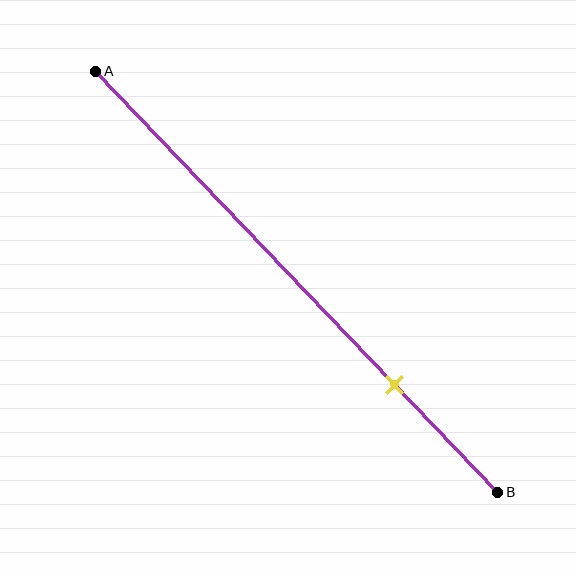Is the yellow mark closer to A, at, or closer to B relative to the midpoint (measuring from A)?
The yellow mark is closer to point B than the midpoint of segment AB.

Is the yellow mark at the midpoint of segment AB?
No, the mark is at about 75% from A, not at the 50% midpoint.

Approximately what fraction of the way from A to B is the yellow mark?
The yellow mark is approximately 75% of the way from A to B.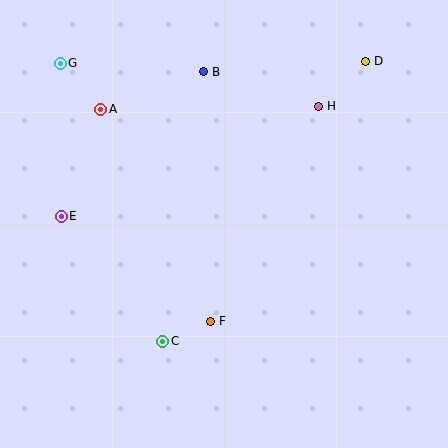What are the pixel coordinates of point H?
Point H is at (319, 106).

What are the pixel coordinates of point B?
Point B is at (204, 72).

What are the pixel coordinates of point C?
Point C is at (163, 341).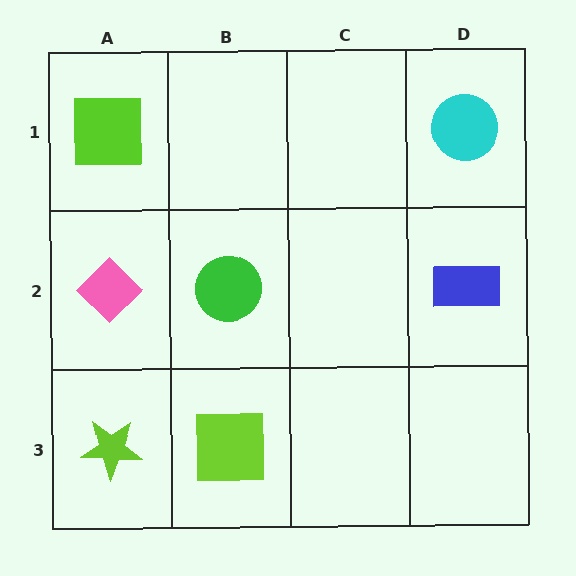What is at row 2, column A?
A pink diamond.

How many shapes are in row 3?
2 shapes.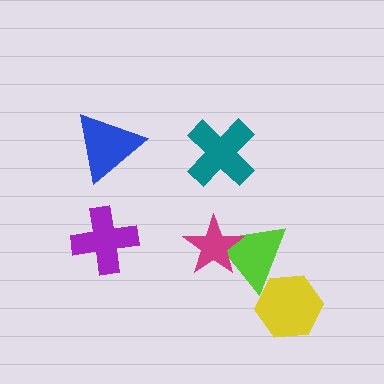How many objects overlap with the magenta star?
1 object overlaps with the magenta star.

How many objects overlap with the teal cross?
0 objects overlap with the teal cross.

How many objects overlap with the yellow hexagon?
1 object overlaps with the yellow hexagon.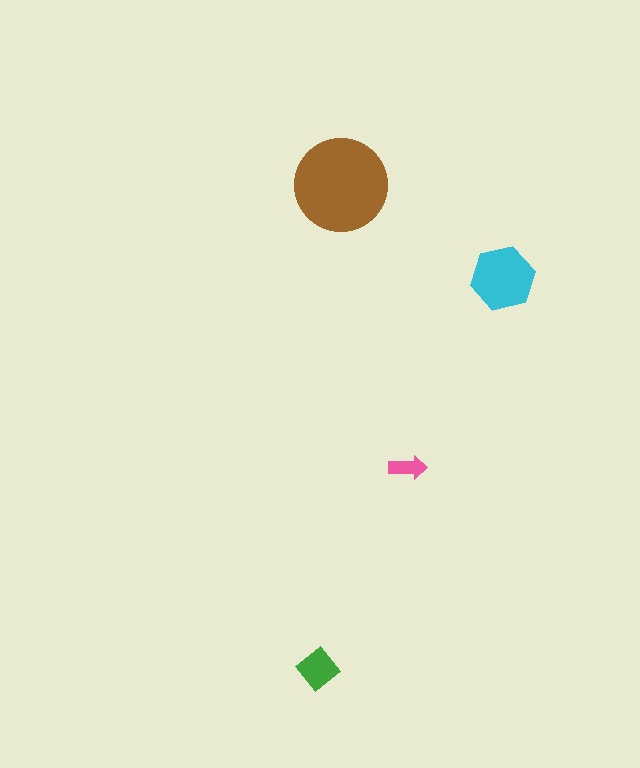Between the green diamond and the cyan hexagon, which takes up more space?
The cyan hexagon.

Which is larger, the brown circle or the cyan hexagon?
The brown circle.